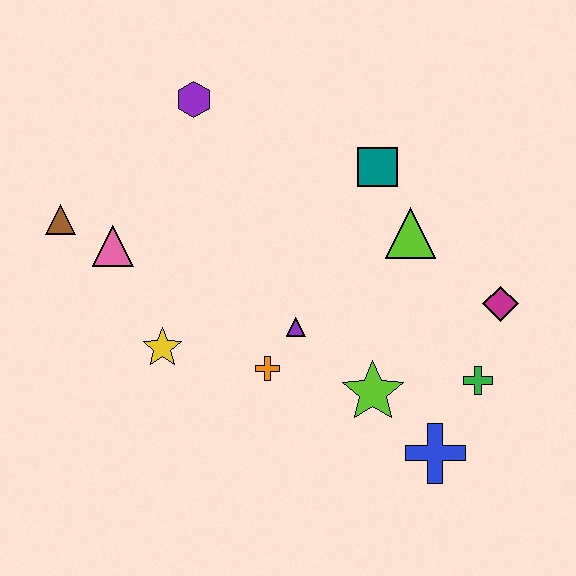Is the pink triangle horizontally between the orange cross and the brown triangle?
Yes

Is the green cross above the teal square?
No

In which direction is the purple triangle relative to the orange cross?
The purple triangle is above the orange cross.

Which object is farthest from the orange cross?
The purple hexagon is farthest from the orange cross.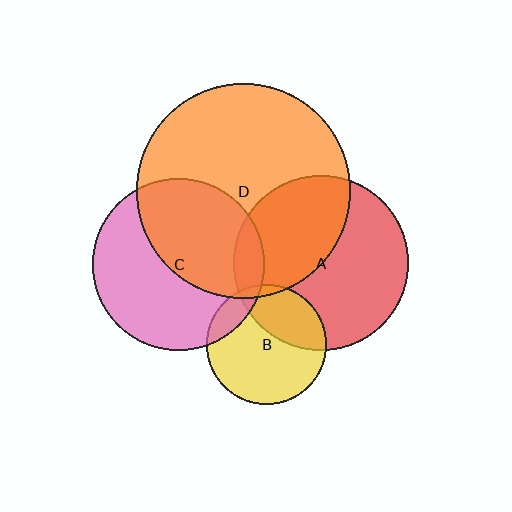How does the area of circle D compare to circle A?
Approximately 1.5 times.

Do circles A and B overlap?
Yes.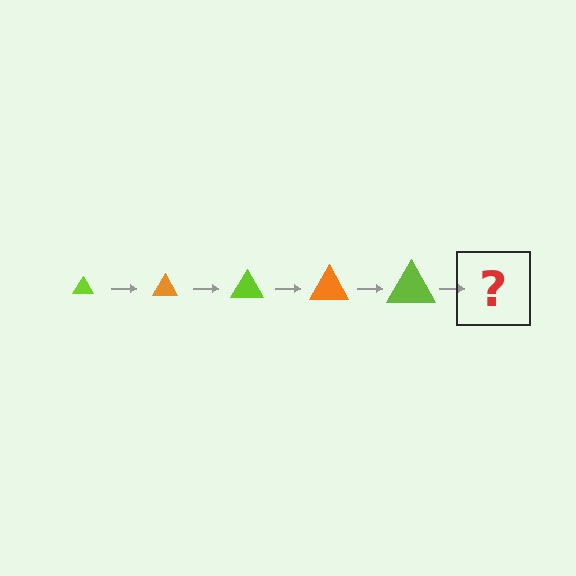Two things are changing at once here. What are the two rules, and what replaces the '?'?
The two rules are that the triangle grows larger each step and the color cycles through lime and orange. The '?' should be an orange triangle, larger than the previous one.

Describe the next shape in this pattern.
It should be an orange triangle, larger than the previous one.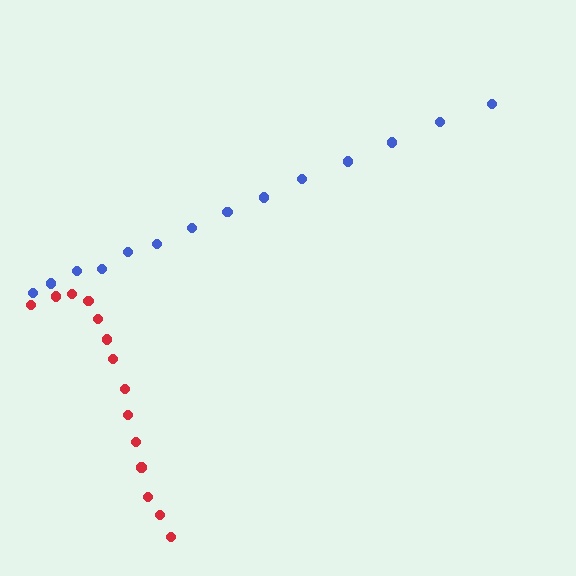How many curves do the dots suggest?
There are 2 distinct paths.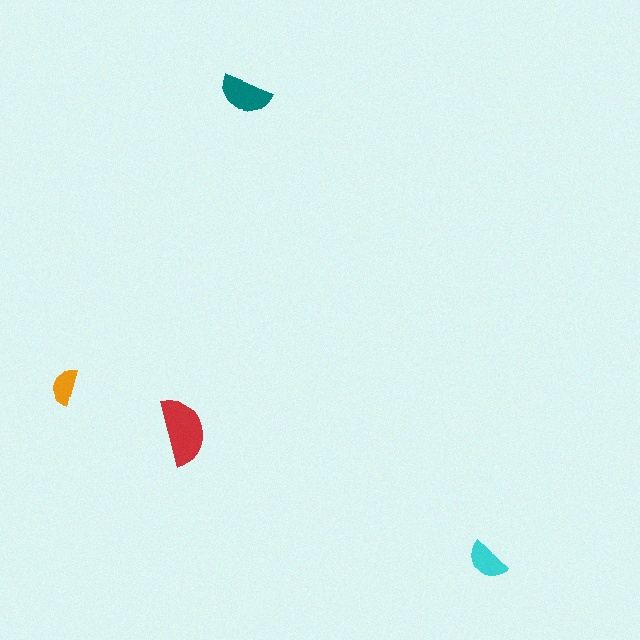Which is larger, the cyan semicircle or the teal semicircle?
The teal one.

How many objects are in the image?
There are 4 objects in the image.